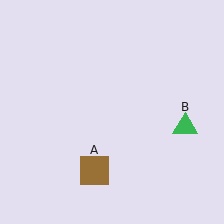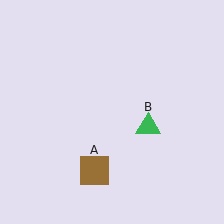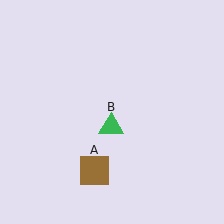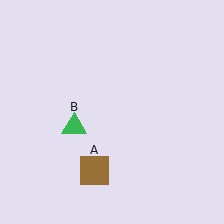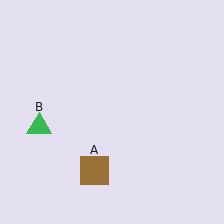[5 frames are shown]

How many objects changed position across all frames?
1 object changed position: green triangle (object B).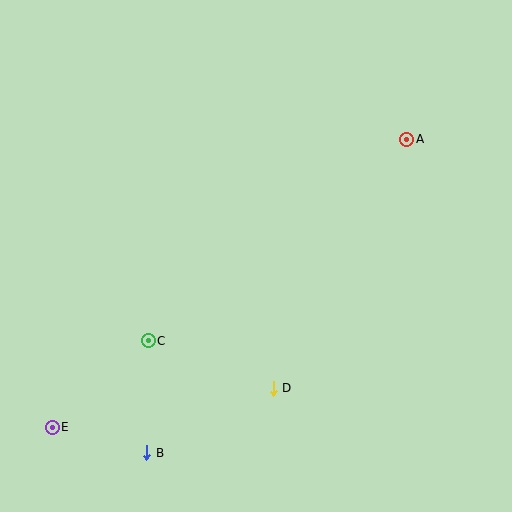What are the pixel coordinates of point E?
Point E is at (52, 427).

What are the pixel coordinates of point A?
Point A is at (407, 139).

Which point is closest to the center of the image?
Point D at (273, 388) is closest to the center.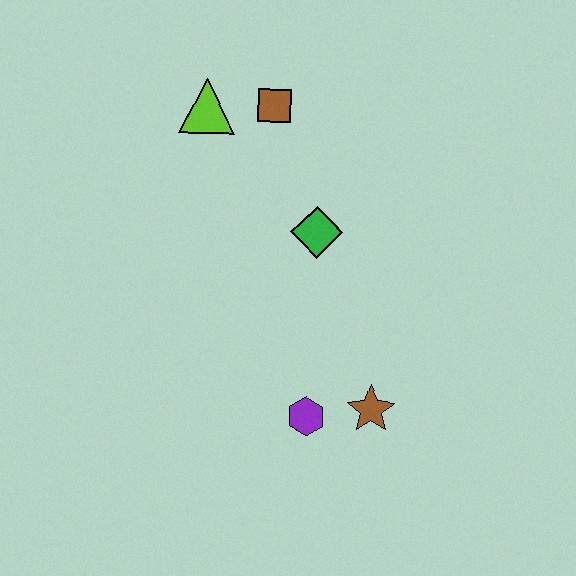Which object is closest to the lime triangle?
The brown square is closest to the lime triangle.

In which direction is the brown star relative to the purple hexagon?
The brown star is to the right of the purple hexagon.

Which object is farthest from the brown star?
The lime triangle is farthest from the brown star.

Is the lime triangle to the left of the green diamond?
Yes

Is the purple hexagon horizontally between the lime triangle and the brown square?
No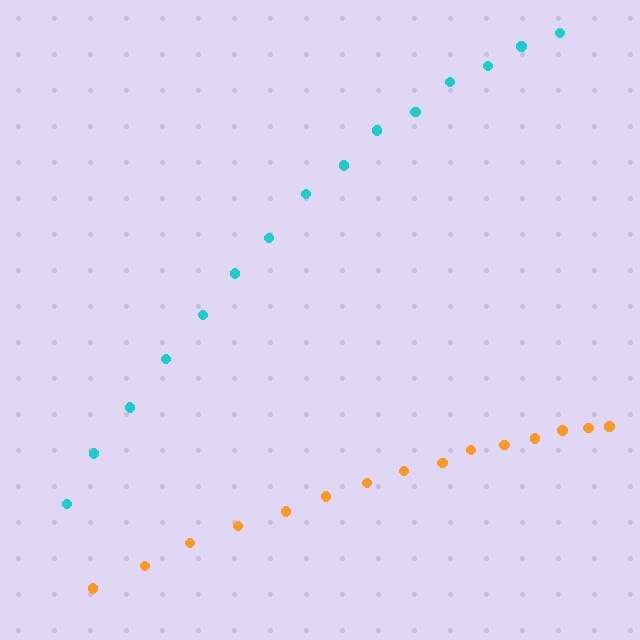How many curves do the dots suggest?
There are 2 distinct paths.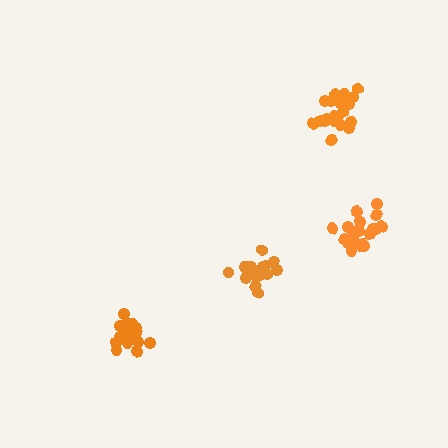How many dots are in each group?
Group 1: 19 dots, Group 2: 19 dots, Group 3: 21 dots, Group 4: 21 dots (80 total).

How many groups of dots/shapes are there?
There are 4 groups.